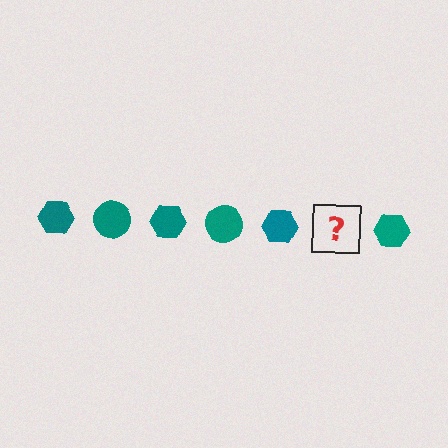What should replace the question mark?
The question mark should be replaced with a teal circle.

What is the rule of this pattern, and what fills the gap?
The rule is that the pattern cycles through hexagon, circle shapes in teal. The gap should be filled with a teal circle.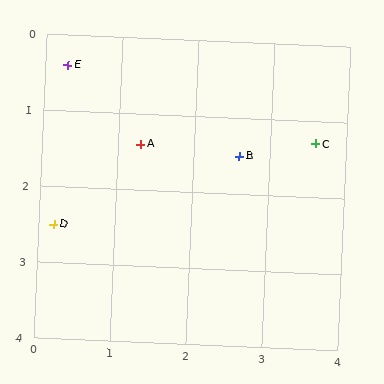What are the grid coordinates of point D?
Point D is at approximately (0.2, 2.5).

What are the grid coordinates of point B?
Point B is at approximately (2.6, 1.5).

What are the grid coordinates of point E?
Point E is at approximately (0.3, 0.4).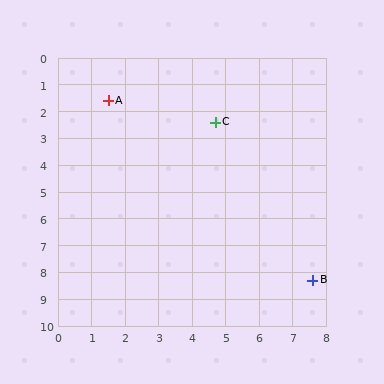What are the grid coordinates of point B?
Point B is at approximately (7.6, 8.3).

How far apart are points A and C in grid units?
Points A and C are about 3.3 grid units apart.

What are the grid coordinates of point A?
Point A is at approximately (1.5, 1.6).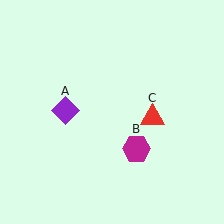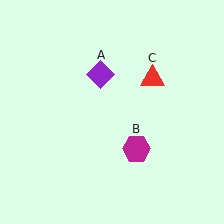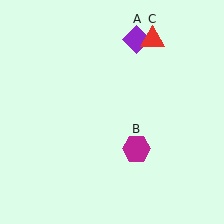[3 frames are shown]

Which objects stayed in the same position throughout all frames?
Magenta hexagon (object B) remained stationary.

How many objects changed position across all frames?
2 objects changed position: purple diamond (object A), red triangle (object C).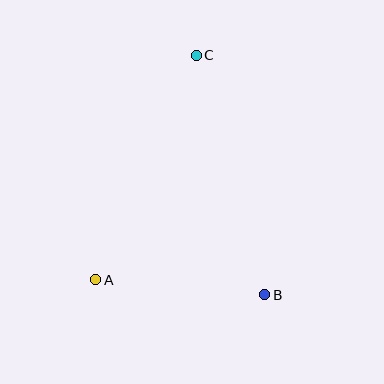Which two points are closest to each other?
Points A and B are closest to each other.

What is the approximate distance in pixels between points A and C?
The distance between A and C is approximately 246 pixels.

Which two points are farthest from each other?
Points B and C are farthest from each other.